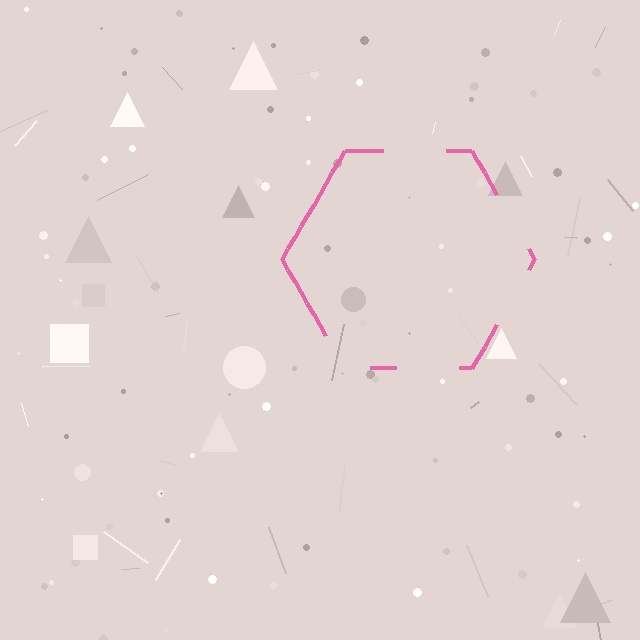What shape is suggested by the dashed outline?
The dashed outline suggests a hexagon.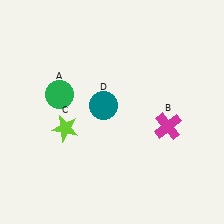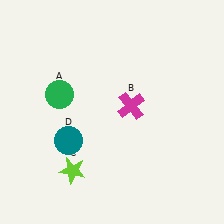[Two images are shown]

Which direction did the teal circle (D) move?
The teal circle (D) moved left.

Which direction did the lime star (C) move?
The lime star (C) moved down.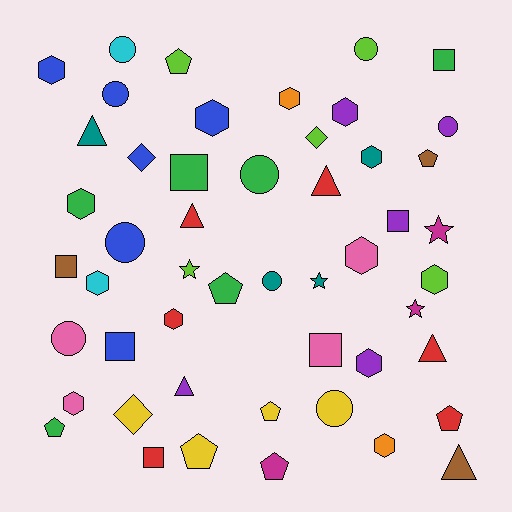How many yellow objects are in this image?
There are 4 yellow objects.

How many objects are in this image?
There are 50 objects.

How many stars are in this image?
There are 4 stars.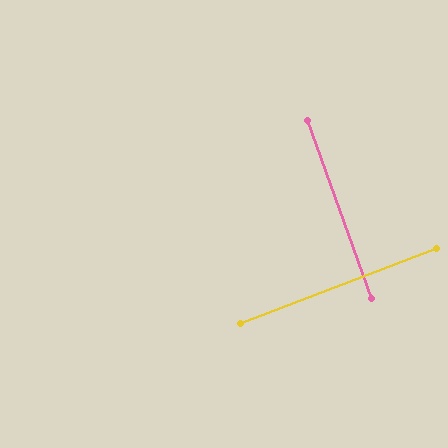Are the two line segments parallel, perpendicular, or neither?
Perpendicular — they meet at approximately 89°.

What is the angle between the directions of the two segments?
Approximately 89 degrees.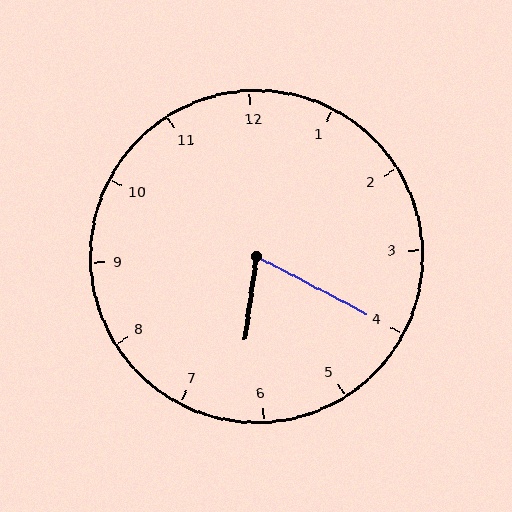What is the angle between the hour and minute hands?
Approximately 70 degrees.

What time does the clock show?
6:20.